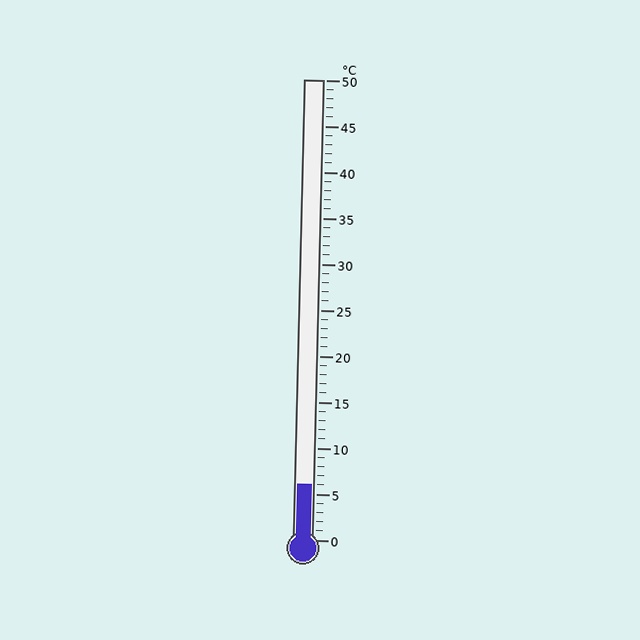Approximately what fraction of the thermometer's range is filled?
The thermometer is filled to approximately 10% of its range.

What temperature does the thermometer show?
The thermometer shows approximately 6°C.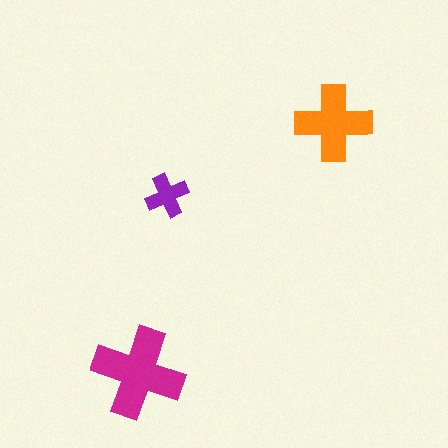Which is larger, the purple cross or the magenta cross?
The magenta one.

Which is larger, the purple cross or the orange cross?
The orange one.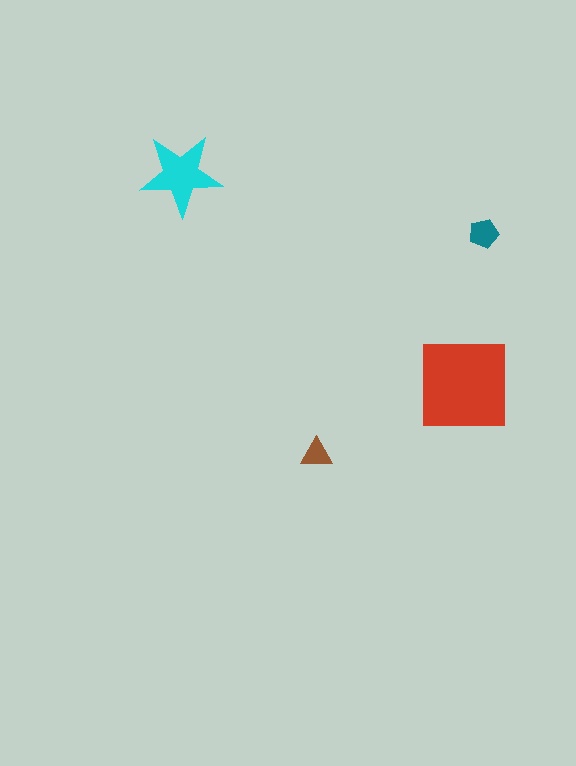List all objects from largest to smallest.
The red square, the cyan star, the teal pentagon, the brown triangle.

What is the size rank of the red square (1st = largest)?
1st.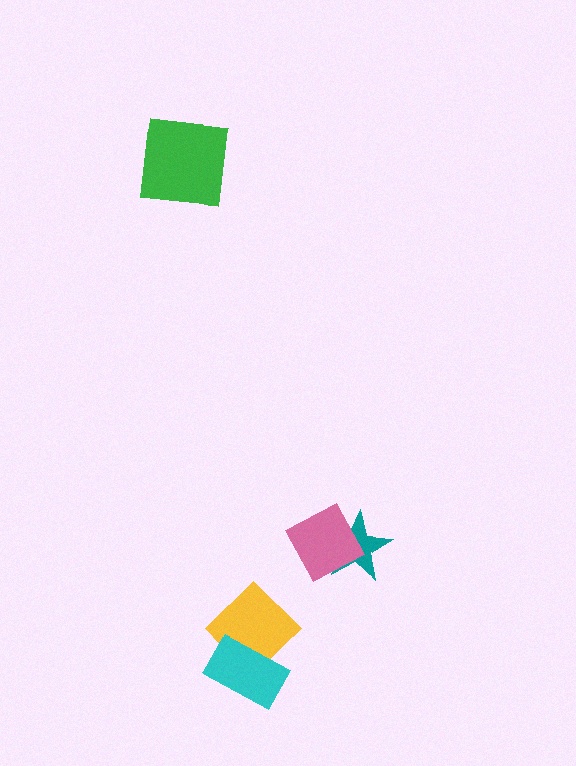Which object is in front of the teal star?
The pink diamond is in front of the teal star.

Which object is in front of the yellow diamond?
The cyan rectangle is in front of the yellow diamond.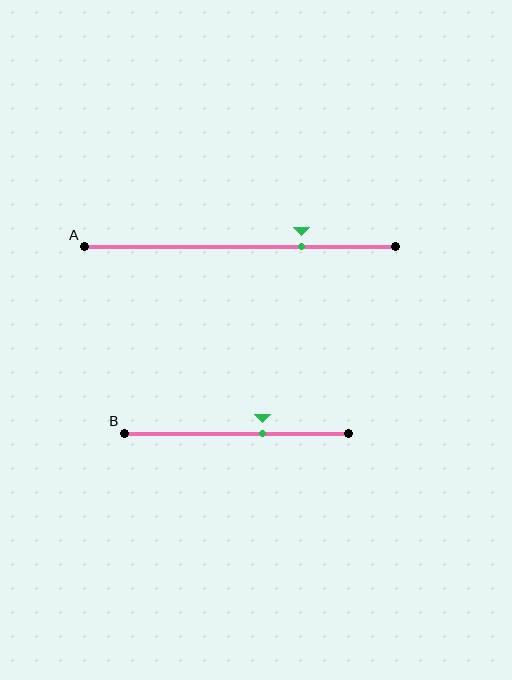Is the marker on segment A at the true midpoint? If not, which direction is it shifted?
No, the marker on segment A is shifted to the right by about 20% of the segment length.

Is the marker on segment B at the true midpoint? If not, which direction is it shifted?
No, the marker on segment B is shifted to the right by about 11% of the segment length.